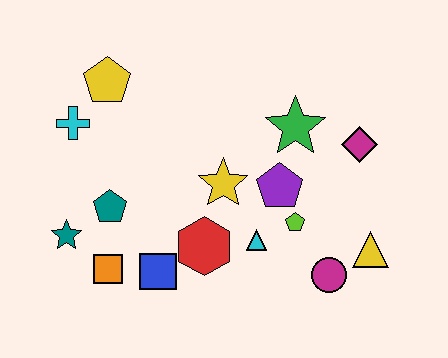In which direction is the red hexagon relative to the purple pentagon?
The red hexagon is to the left of the purple pentagon.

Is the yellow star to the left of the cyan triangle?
Yes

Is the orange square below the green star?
Yes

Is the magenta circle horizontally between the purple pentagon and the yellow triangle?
Yes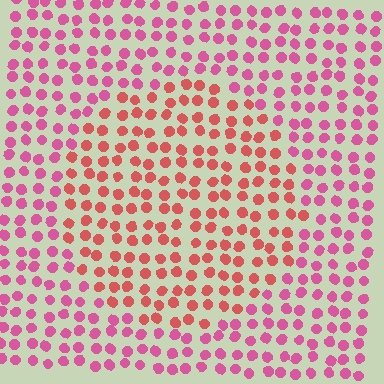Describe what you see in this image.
The image is filled with small pink elements in a uniform arrangement. A circle-shaped region is visible where the elements are tinted to a slightly different hue, forming a subtle color boundary.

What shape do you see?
I see a circle.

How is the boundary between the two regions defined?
The boundary is defined purely by a slight shift in hue (about 33 degrees). Spacing, size, and orientation are identical on both sides.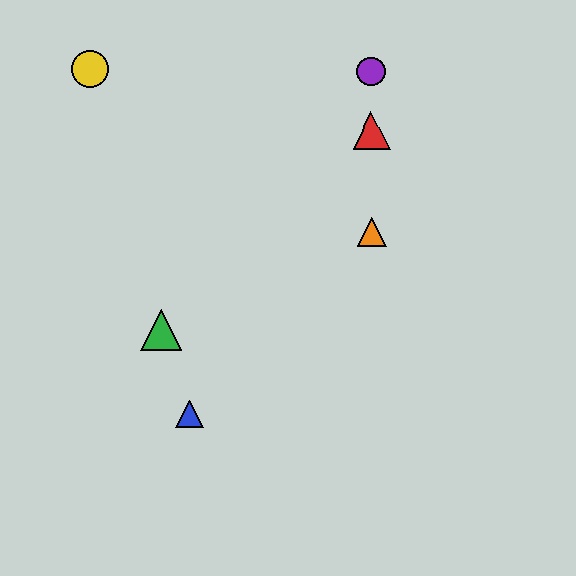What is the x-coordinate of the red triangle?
The red triangle is at x≈372.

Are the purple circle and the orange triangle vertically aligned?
Yes, both are at x≈371.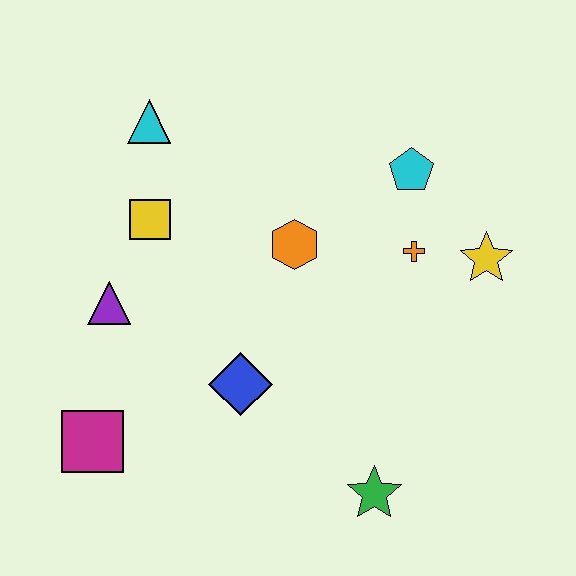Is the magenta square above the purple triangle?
No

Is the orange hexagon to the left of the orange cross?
Yes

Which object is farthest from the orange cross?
The magenta square is farthest from the orange cross.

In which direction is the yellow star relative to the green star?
The yellow star is above the green star.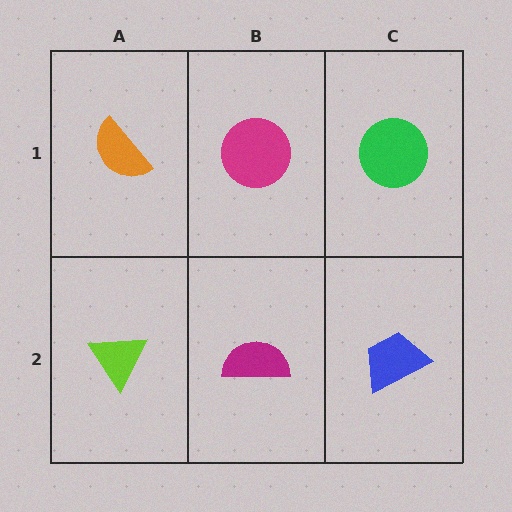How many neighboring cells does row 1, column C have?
2.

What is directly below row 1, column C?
A blue trapezoid.